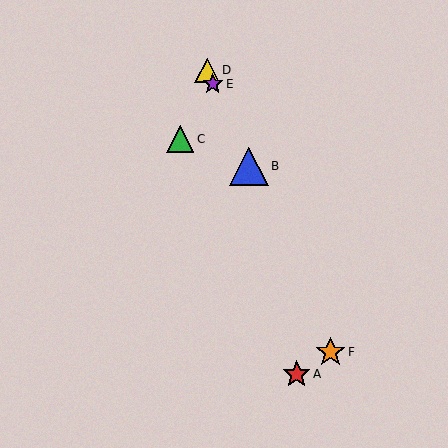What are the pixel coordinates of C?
Object C is at (180, 139).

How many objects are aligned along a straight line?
4 objects (B, D, E, F) are aligned along a straight line.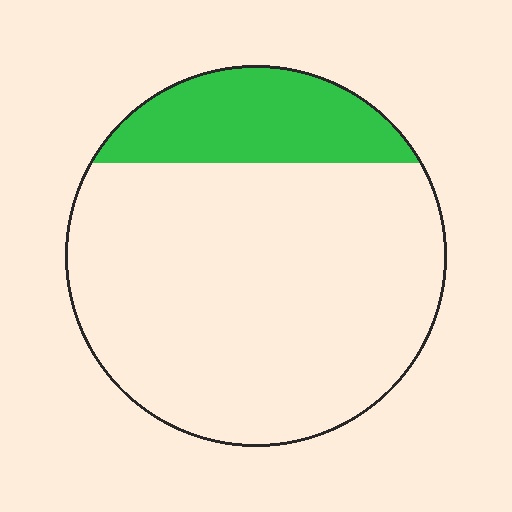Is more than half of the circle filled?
No.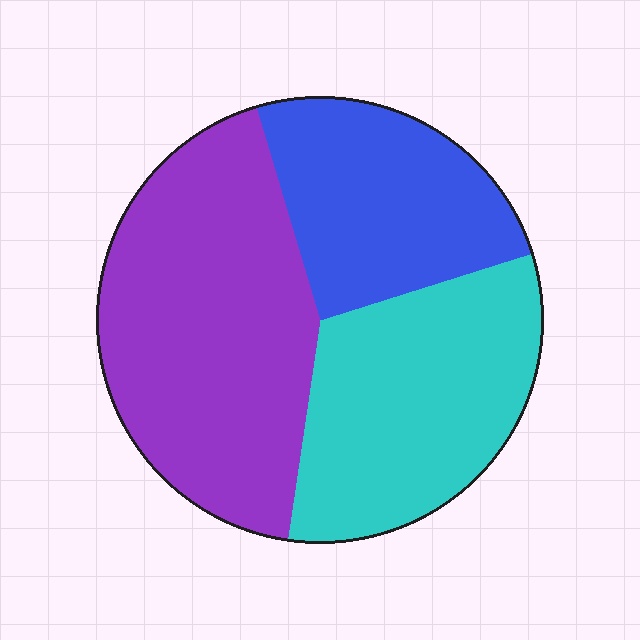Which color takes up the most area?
Purple, at roughly 45%.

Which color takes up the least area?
Blue, at roughly 25%.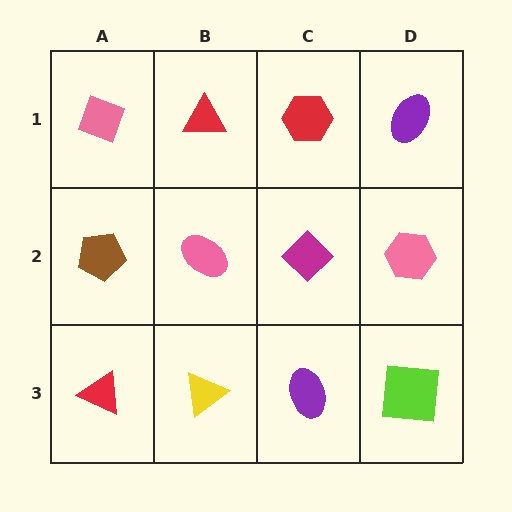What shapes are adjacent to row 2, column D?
A purple ellipse (row 1, column D), a lime square (row 3, column D), a magenta diamond (row 2, column C).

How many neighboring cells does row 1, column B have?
3.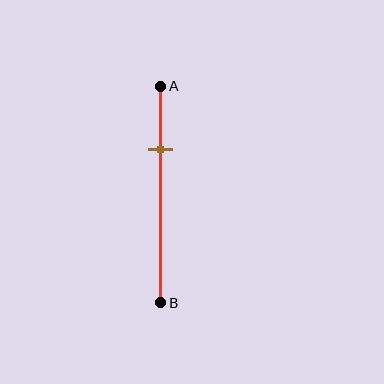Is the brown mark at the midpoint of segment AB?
No, the mark is at about 30% from A, not at the 50% midpoint.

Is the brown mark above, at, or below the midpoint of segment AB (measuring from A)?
The brown mark is above the midpoint of segment AB.